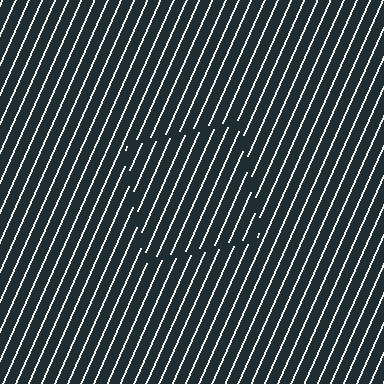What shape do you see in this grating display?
An illusory square. The interior of the shape contains the same grating, shifted by half a period — the contour is defined by the phase discontinuity where line-ends from the inner and outer gratings abut.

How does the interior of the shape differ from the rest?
The interior of the shape contains the same grating, shifted by half a period — the contour is defined by the phase discontinuity where line-ends from the inner and outer gratings abut.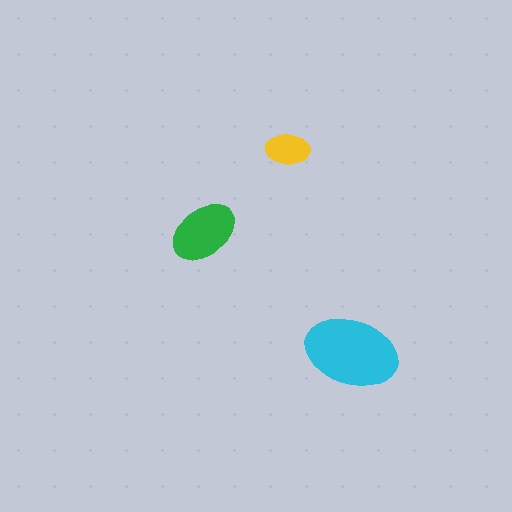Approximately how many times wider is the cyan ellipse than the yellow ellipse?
About 2 times wider.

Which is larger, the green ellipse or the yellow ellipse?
The green one.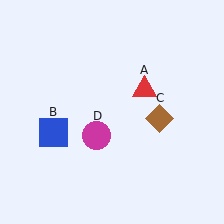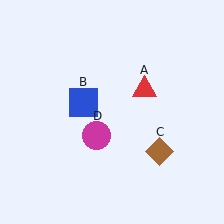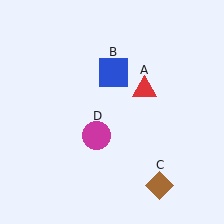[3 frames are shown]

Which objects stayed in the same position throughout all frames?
Red triangle (object A) and magenta circle (object D) remained stationary.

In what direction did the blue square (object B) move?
The blue square (object B) moved up and to the right.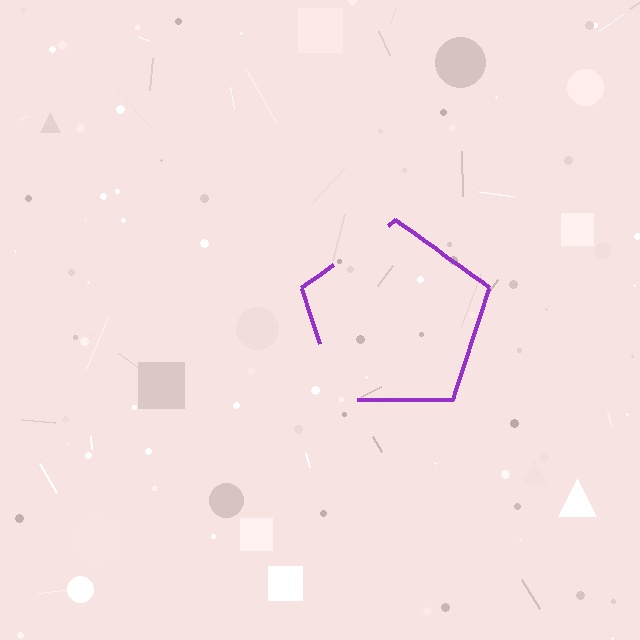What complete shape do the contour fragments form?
The contour fragments form a pentagon.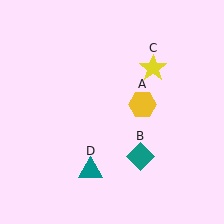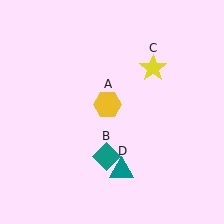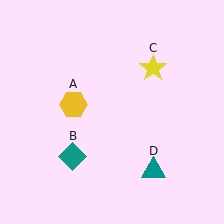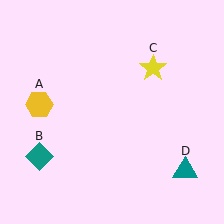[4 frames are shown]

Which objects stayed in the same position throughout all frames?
Yellow star (object C) remained stationary.